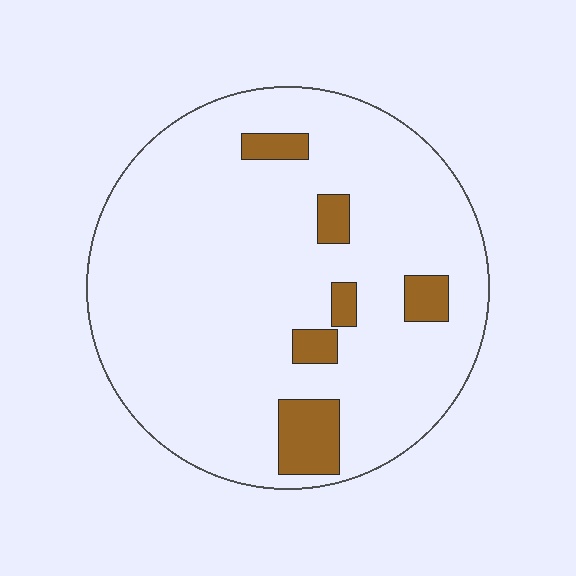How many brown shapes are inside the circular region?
6.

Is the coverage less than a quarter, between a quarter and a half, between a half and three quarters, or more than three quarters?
Less than a quarter.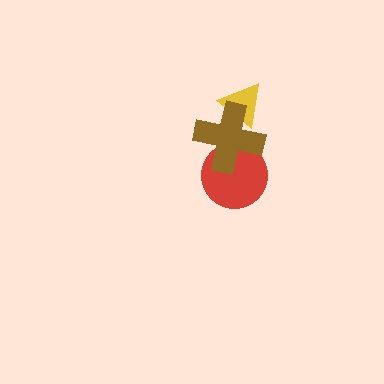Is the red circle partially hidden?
Yes, it is partially covered by another shape.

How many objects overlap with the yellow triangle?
1 object overlaps with the yellow triangle.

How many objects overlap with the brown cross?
2 objects overlap with the brown cross.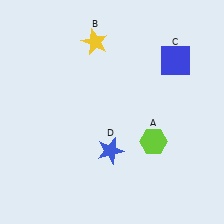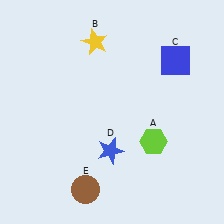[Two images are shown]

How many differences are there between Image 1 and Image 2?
There is 1 difference between the two images.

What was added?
A brown circle (E) was added in Image 2.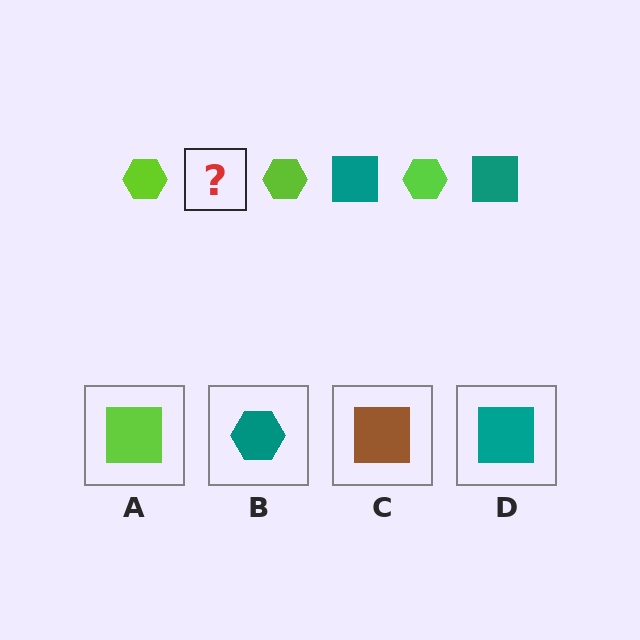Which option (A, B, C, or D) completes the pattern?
D.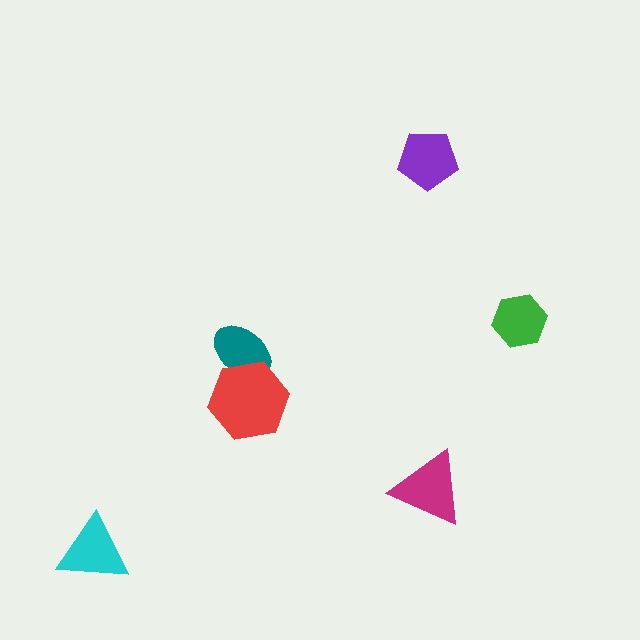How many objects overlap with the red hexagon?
1 object overlaps with the red hexagon.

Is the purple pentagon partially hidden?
No, no other shape covers it.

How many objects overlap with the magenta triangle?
0 objects overlap with the magenta triangle.